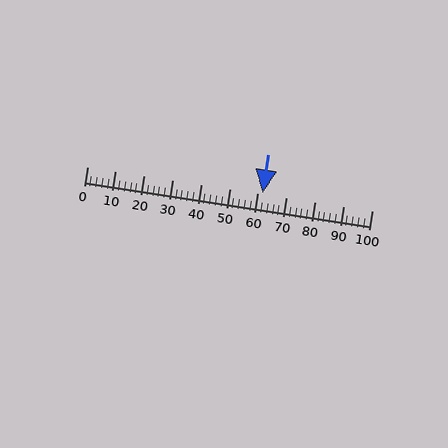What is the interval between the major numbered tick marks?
The major tick marks are spaced 10 units apart.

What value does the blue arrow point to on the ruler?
The blue arrow points to approximately 62.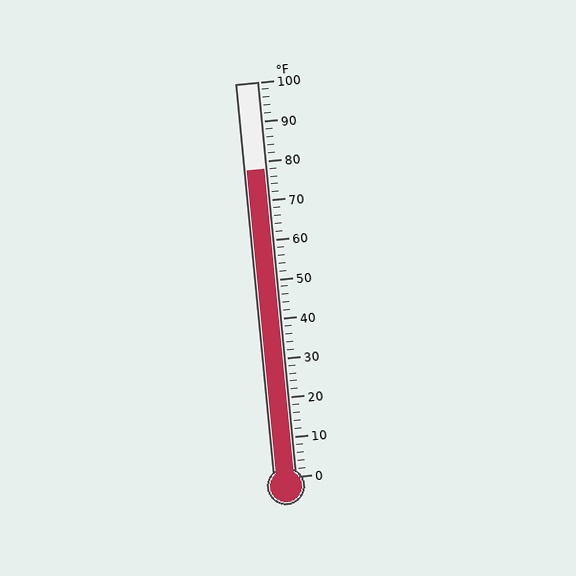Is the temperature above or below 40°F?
The temperature is above 40°F.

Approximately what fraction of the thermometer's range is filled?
The thermometer is filled to approximately 80% of its range.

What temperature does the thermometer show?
The thermometer shows approximately 78°F.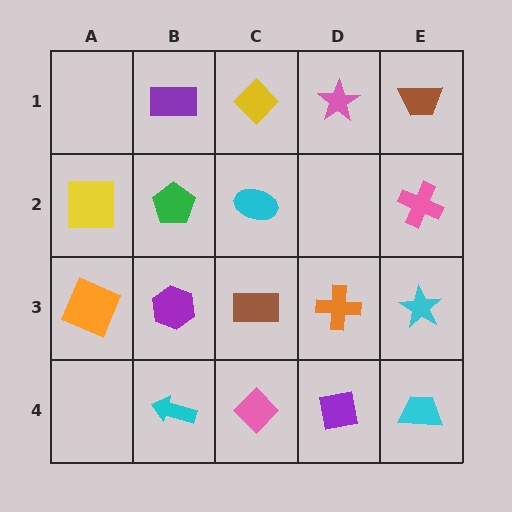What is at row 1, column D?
A pink star.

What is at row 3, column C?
A brown rectangle.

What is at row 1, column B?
A purple rectangle.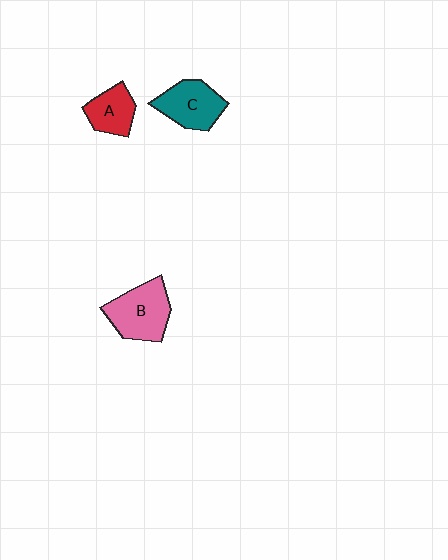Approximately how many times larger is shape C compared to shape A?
Approximately 1.3 times.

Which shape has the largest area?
Shape B (pink).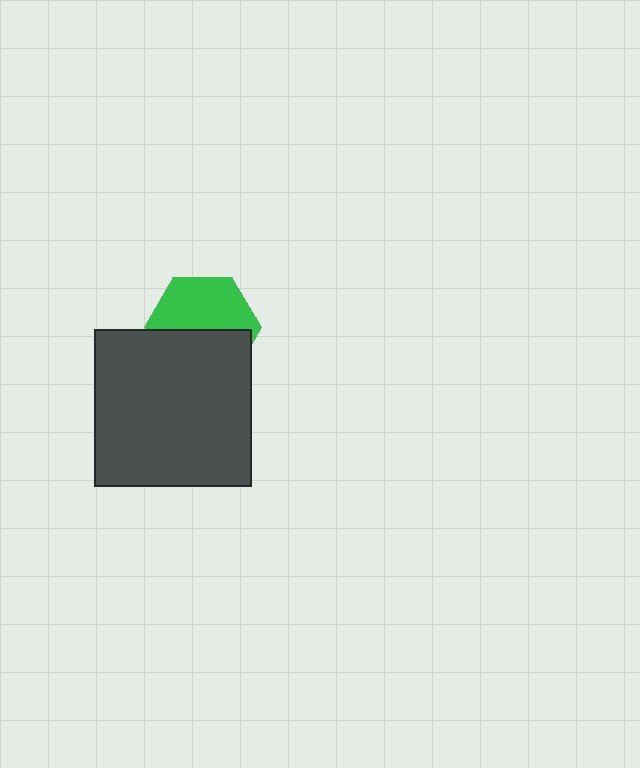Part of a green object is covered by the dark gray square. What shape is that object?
It is a hexagon.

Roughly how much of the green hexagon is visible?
About half of it is visible (roughly 53%).